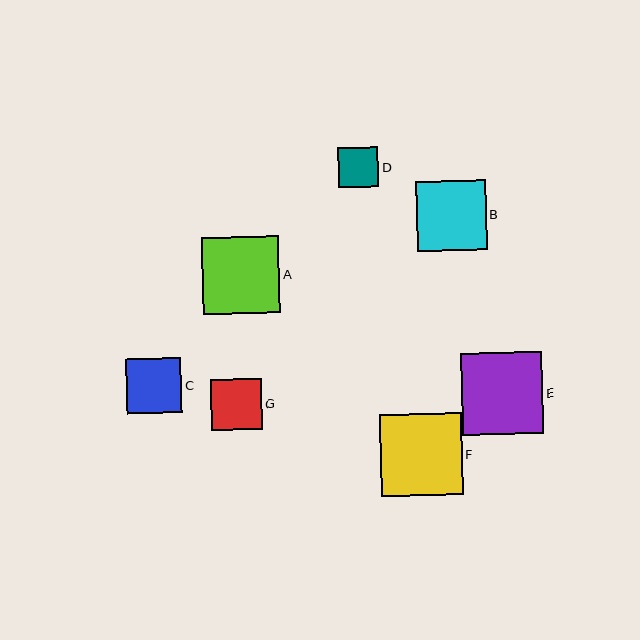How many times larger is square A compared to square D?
Square A is approximately 1.9 times the size of square D.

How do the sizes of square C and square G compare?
Square C and square G are approximately the same size.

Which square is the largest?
Square F is the largest with a size of approximately 82 pixels.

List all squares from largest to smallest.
From largest to smallest: F, E, A, B, C, G, D.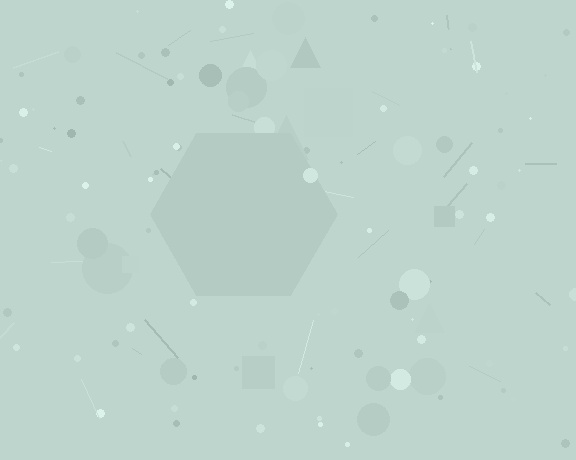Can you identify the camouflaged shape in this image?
The camouflaged shape is a hexagon.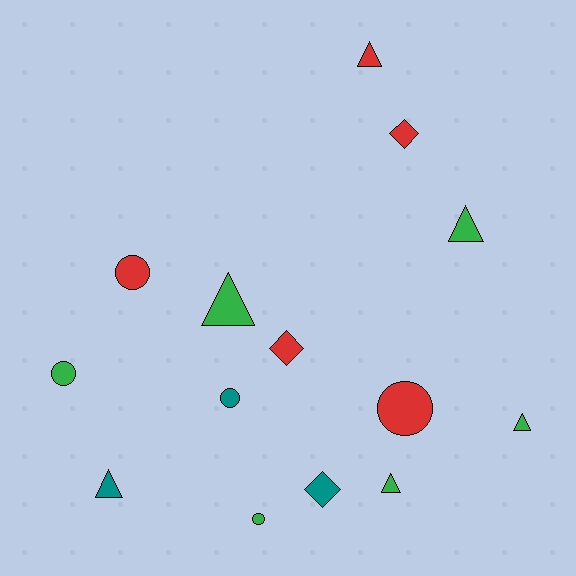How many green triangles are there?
There are 4 green triangles.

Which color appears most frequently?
Green, with 6 objects.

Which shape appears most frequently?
Triangle, with 6 objects.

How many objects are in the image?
There are 14 objects.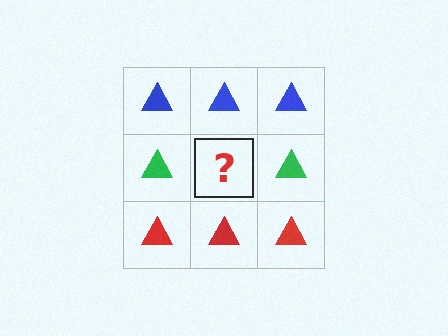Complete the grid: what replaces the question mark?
The question mark should be replaced with a green triangle.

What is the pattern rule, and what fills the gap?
The rule is that each row has a consistent color. The gap should be filled with a green triangle.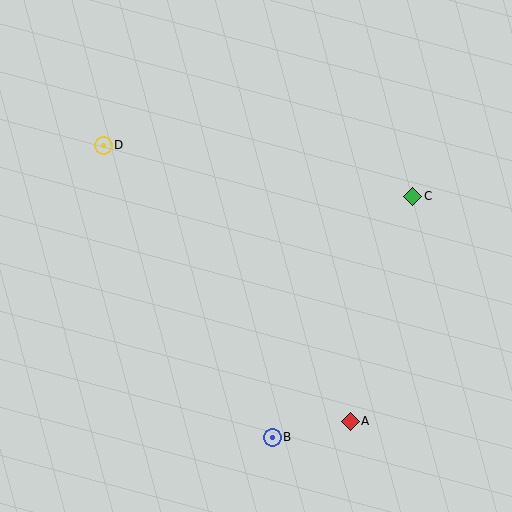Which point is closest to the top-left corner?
Point D is closest to the top-left corner.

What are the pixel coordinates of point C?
Point C is at (413, 196).